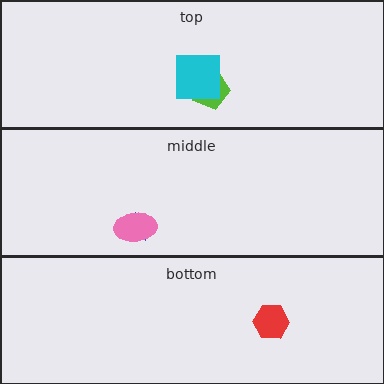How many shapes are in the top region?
2.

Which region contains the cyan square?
The top region.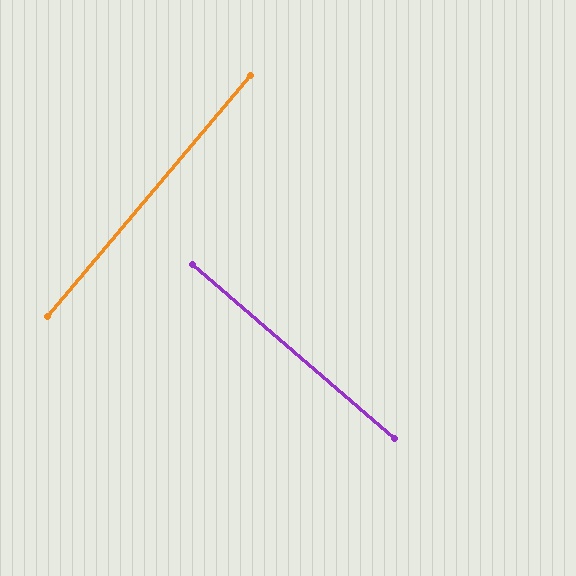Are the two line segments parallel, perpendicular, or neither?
Perpendicular — they meet at approximately 89°.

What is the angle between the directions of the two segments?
Approximately 89 degrees.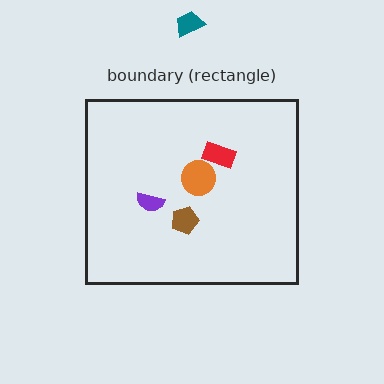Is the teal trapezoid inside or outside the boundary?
Outside.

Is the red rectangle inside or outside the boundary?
Inside.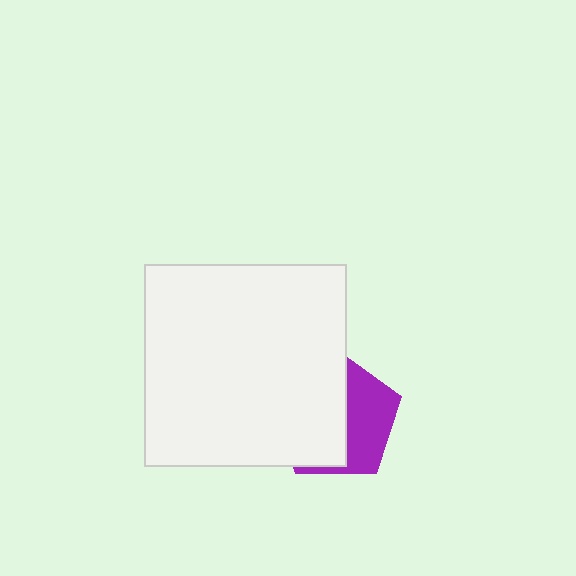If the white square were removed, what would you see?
You would see the complete purple pentagon.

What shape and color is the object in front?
The object in front is a white square.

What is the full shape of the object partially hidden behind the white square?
The partially hidden object is a purple pentagon.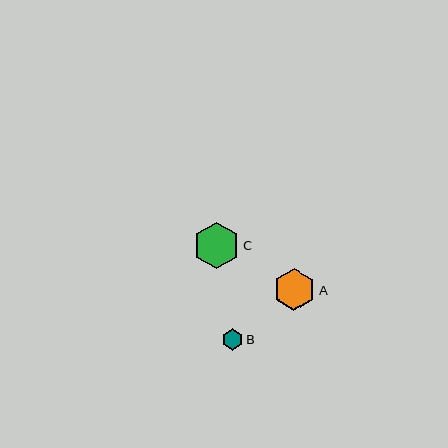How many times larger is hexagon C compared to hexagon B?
Hexagon C is approximately 2.2 times the size of hexagon B.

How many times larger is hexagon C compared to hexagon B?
Hexagon C is approximately 2.2 times the size of hexagon B.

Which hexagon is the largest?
Hexagon C is the largest with a size of approximately 47 pixels.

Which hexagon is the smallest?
Hexagon B is the smallest with a size of approximately 21 pixels.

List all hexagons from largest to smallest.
From largest to smallest: C, A, B.